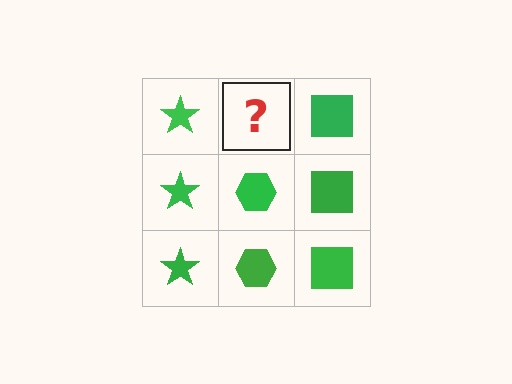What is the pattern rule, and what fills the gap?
The rule is that each column has a consistent shape. The gap should be filled with a green hexagon.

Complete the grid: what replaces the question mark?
The question mark should be replaced with a green hexagon.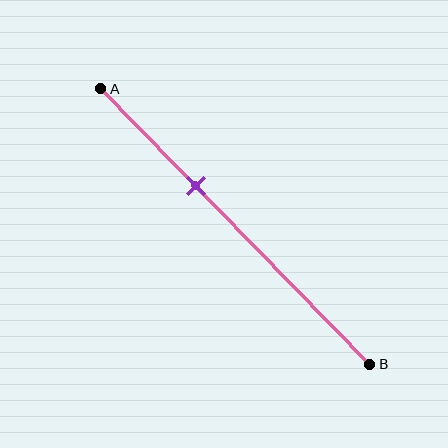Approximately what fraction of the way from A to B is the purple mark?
The purple mark is approximately 35% of the way from A to B.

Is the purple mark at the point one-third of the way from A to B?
Yes, the mark is approximately at the one-third point.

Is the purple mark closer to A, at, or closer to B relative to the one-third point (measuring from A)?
The purple mark is approximately at the one-third point of segment AB.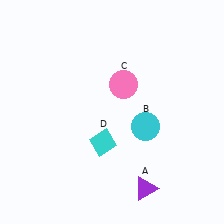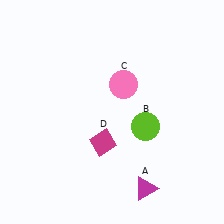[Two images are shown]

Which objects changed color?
A changed from purple to magenta. B changed from cyan to lime. D changed from cyan to magenta.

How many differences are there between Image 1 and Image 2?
There are 3 differences between the two images.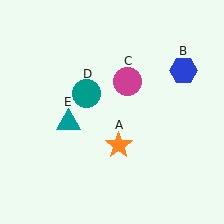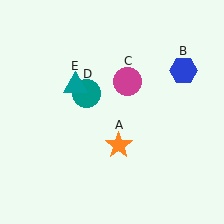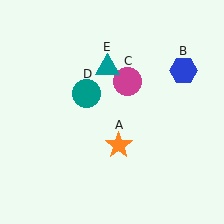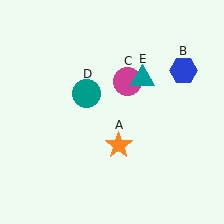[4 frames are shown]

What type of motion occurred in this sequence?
The teal triangle (object E) rotated clockwise around the center of the scene.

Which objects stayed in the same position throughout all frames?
Orange star (object A) and blue hexagon (object B) and magenta circle (object C) and teal circle (object D) remained stationary.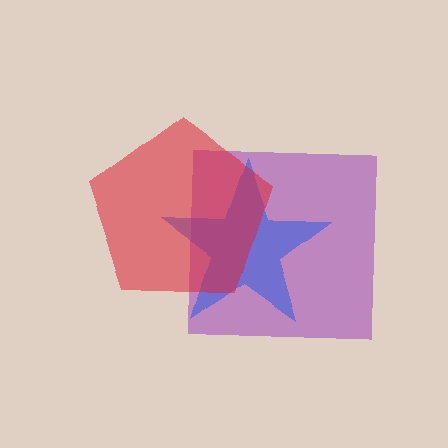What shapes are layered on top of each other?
The layered shapes are: a purple square, a blue star, a red pentagon.